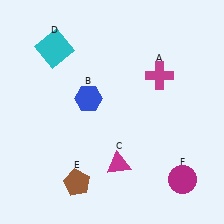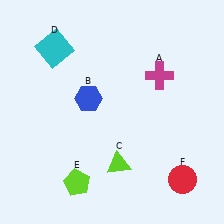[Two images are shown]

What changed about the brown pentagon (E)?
In Image 1, E is brown. In Image 2, it changed to lime.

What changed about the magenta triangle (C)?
In Image 1, C is magenta. In Image 2, it changed to lime.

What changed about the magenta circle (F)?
In Image 1, F is magenta. In Image 2, it changed to red.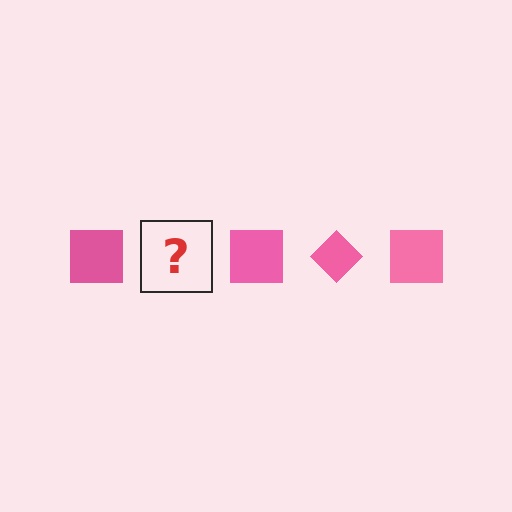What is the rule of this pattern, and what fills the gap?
The rule is that the pattern cycles through square, diamond shapes in pink. The gap should be filled with a pink diamond.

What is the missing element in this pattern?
The missing element is a pink diamond.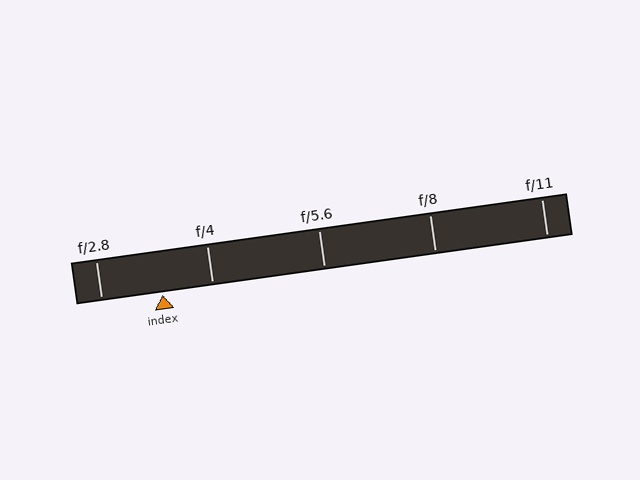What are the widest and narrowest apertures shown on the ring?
The widest aperture shown is f/2.8 and the narrowest is f/11.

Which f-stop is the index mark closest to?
The index mark is closest to f/4.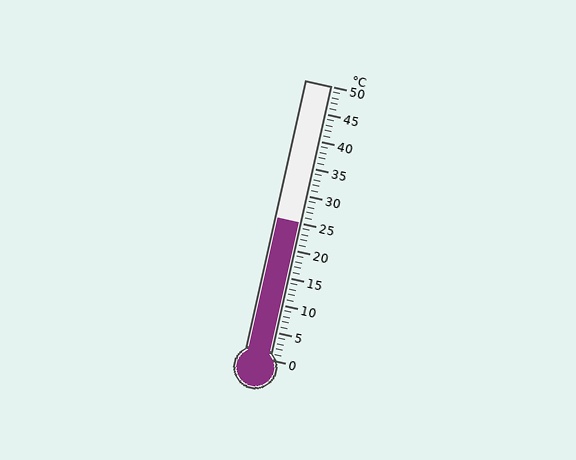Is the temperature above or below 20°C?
The temperature is above 20°C.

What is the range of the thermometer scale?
The thermometer scale ranges from 0°C to 50°C.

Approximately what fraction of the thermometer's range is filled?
The thermometer is filled to approximately 50% of its range.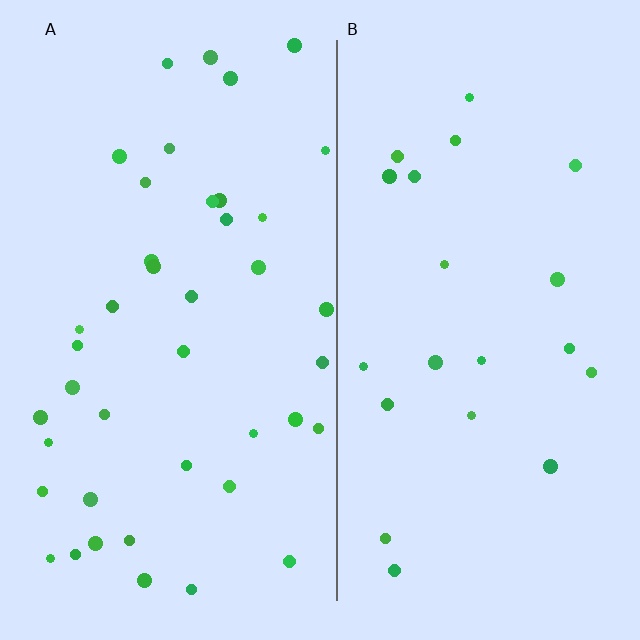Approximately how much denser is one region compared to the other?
Approximately 2.0× — region A over region B.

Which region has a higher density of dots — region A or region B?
A (the left).